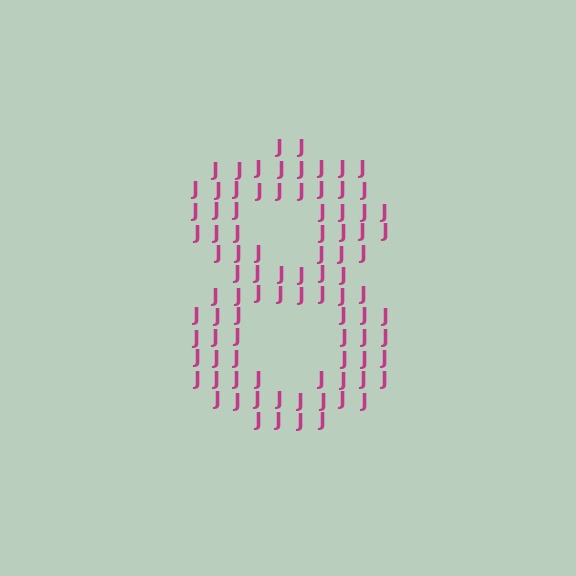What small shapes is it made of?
It is made of small letter J's.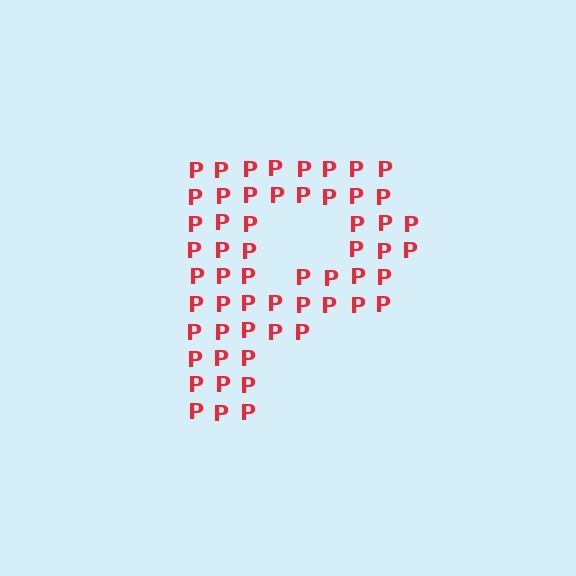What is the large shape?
The large shape is the letter P.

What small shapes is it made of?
It is made of small letter P's.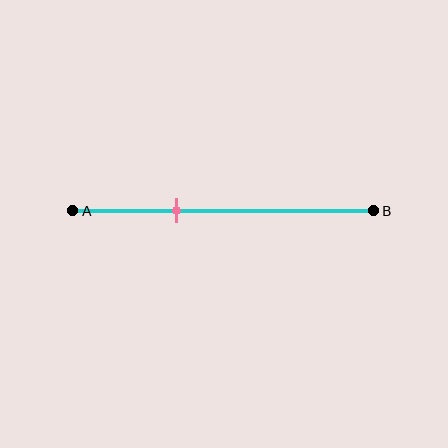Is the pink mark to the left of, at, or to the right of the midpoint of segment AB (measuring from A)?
The pink mark is to the left of the midpoint of segment AB.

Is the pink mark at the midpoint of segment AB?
No, the mark is at about 35% from A, not at the 50% midpoint.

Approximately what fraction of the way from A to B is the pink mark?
The pink mark is approximately 35% of the way from A to B.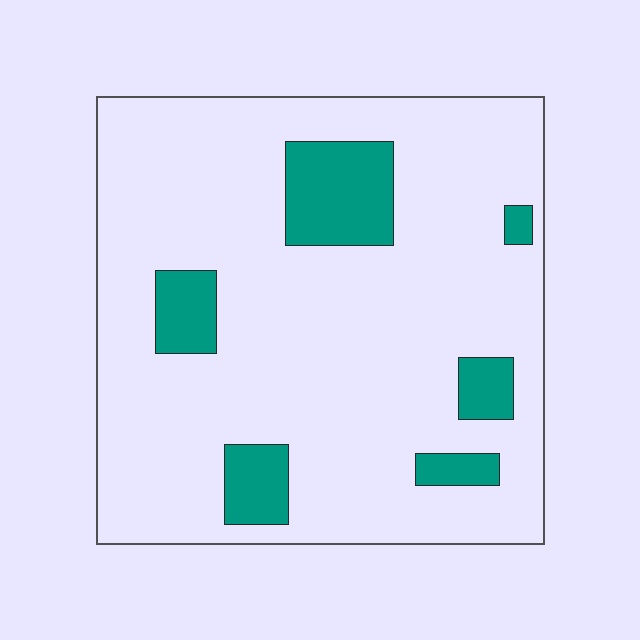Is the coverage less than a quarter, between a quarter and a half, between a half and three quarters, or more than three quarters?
Less than a quarter.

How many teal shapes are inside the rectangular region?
6.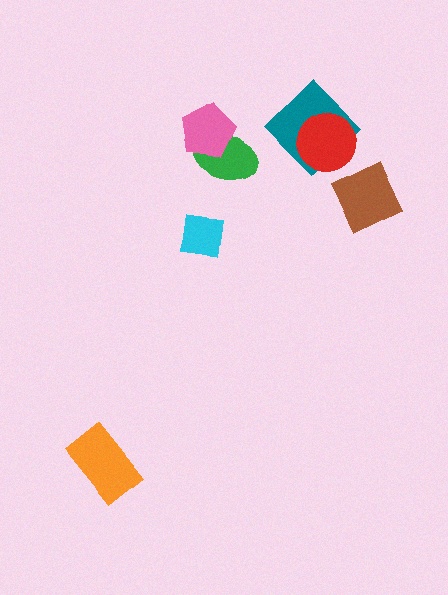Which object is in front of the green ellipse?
The pink pentagon is in front of the green ellipse.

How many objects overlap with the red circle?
1 object overlaps with the red circle.